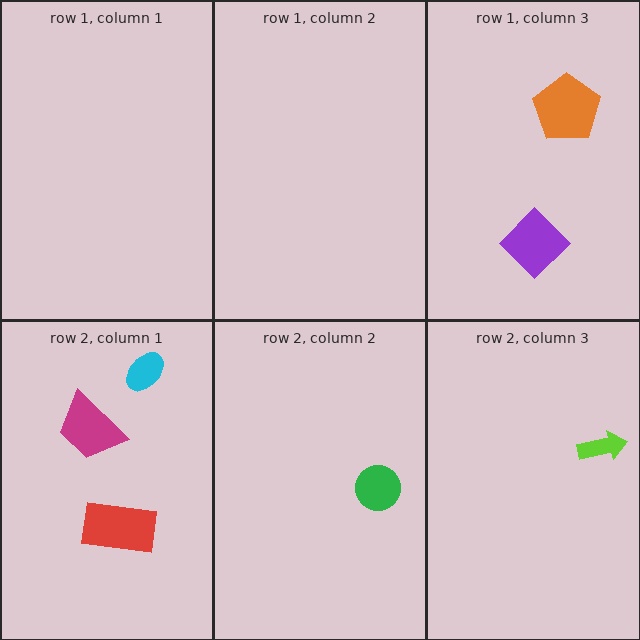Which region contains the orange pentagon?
The row 1, column 3 region.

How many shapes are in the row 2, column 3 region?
1.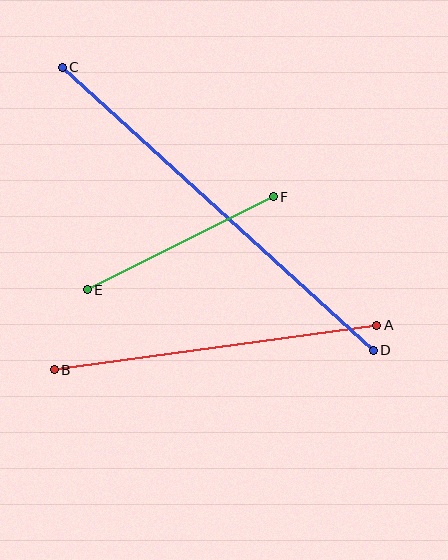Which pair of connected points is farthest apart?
Points C and D are farthest apart.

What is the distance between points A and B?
The distance is approximately 326 pixels.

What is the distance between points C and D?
The distance is approximately 421 pixels.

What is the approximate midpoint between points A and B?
The midpoint is at approximately (216, 347) pixels.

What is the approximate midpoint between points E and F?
The midpoint is at approximately (180, 243) pixels.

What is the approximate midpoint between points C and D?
The midpoint is at approximately (218, 209) pixels.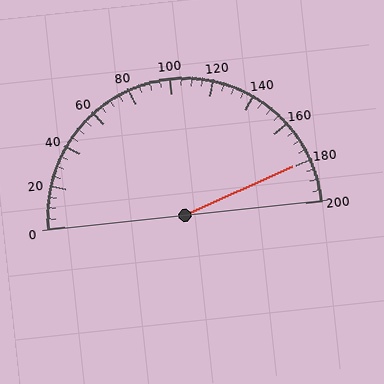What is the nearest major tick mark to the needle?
The nearest major tick mark is 180.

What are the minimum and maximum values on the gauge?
The gauge ranges from 0 to 200.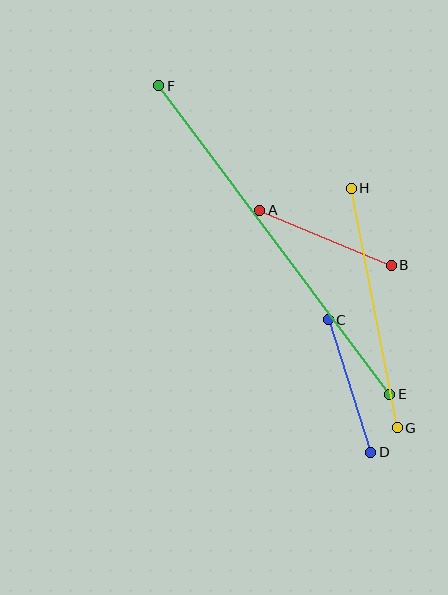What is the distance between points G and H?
The distance is approximately 244 pixels.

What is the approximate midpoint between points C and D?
The midpoint is at approximately (350, 386) pixels.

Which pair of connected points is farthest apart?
Points E and F are farthest apart.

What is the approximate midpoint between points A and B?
The midpoint is at approximately (325, 238) pixels.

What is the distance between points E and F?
The distance is approximately 385 pixels.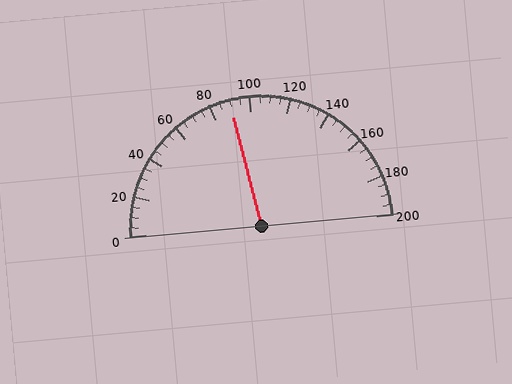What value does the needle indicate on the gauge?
The needle indicates approximately 90.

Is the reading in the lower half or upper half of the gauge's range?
The reading is in the lower half of the range (0 to 200).